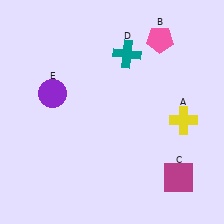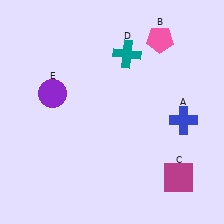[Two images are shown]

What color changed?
The cross (A) changed from yellow in Image 1 to blue in Image 2.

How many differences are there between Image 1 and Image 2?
There is 1 difference between the two images.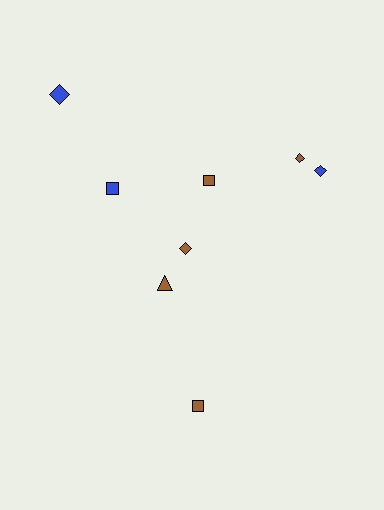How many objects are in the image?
There are 8 objects.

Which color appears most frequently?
Brown, with 5 objects.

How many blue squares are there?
There is 1 blue square.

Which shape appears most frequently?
Diamond, with 4 objects.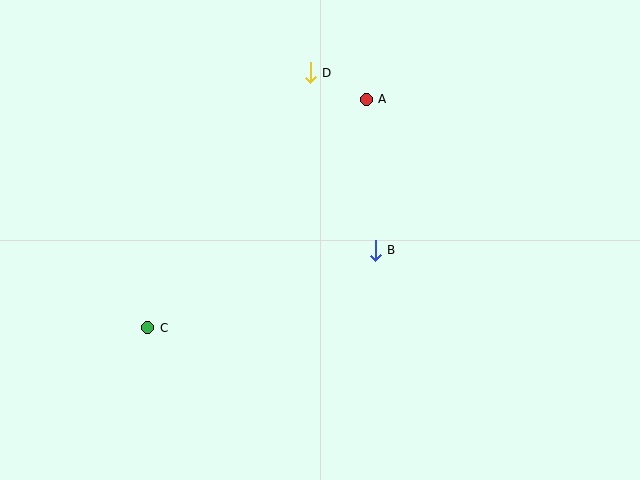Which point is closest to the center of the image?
Point B at (375, 250) is closest to the center.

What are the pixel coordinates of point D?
Point D is at (310, 73).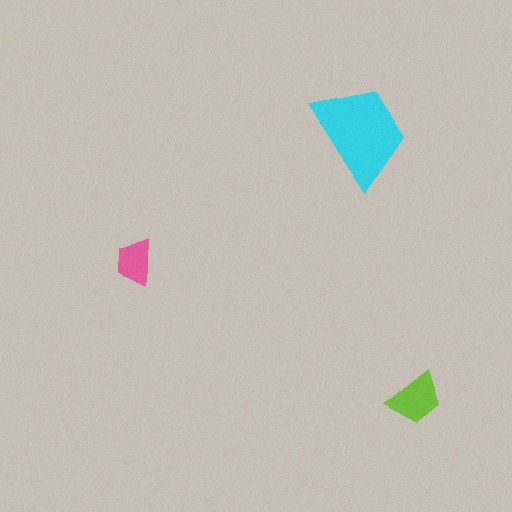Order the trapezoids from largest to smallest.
the cyan one, the lime one, the pink one.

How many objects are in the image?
There are 3 objects in the image.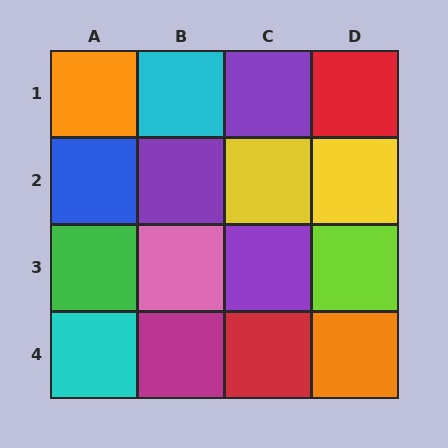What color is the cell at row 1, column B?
Cyan.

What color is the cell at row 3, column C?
Purple.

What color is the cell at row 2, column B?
Purple.